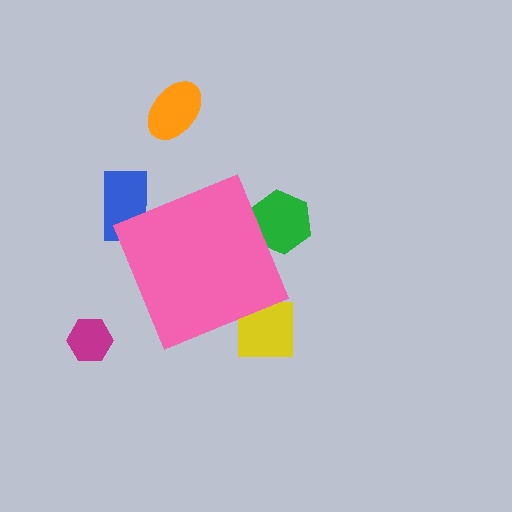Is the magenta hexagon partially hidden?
No, the magenta hexagon is fully visible.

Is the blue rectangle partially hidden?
Yes, the blue rectangle is partially hidden behind the pink diamond.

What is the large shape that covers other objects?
A pink diamond.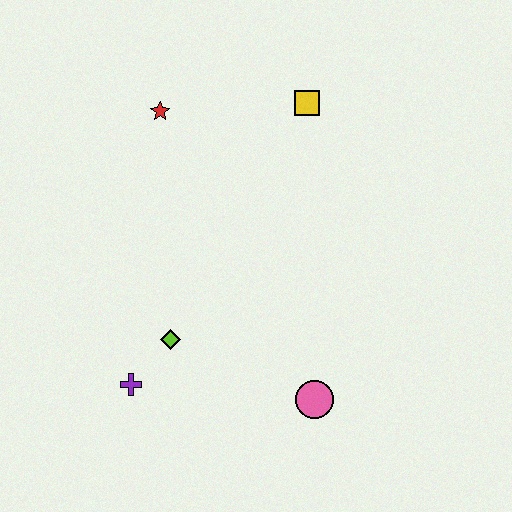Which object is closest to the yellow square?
The red star is closest to the yellow square.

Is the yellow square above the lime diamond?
Yes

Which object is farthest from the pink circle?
The red star is farthest from the pink circle.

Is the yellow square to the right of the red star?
Yes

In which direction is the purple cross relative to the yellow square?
The purple cross is below the yellow square.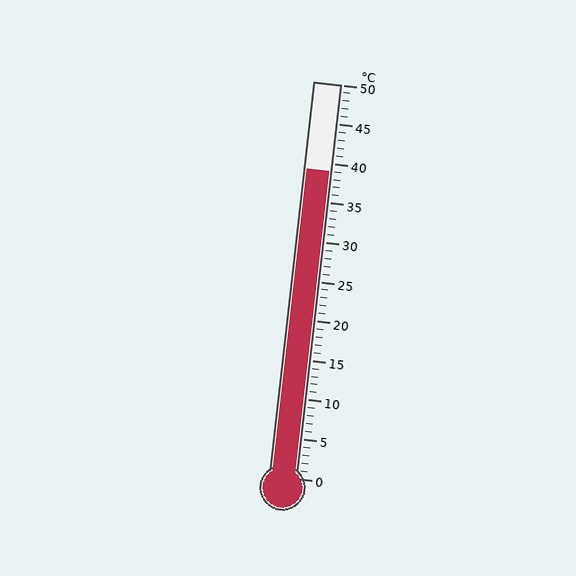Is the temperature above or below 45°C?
The temperature is below 45°C.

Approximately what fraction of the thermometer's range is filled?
The thermometer is filled to approximately 80% of its range.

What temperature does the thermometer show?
The thermometer shows approximately 39°C.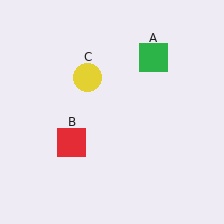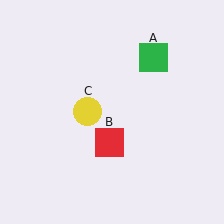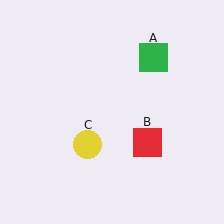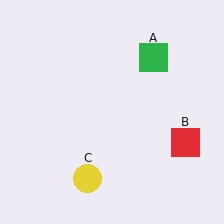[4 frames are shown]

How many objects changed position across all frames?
2 objects changed position: red square (object B), yellow circle (object C).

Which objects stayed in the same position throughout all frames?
Green square (object A) remained stationary.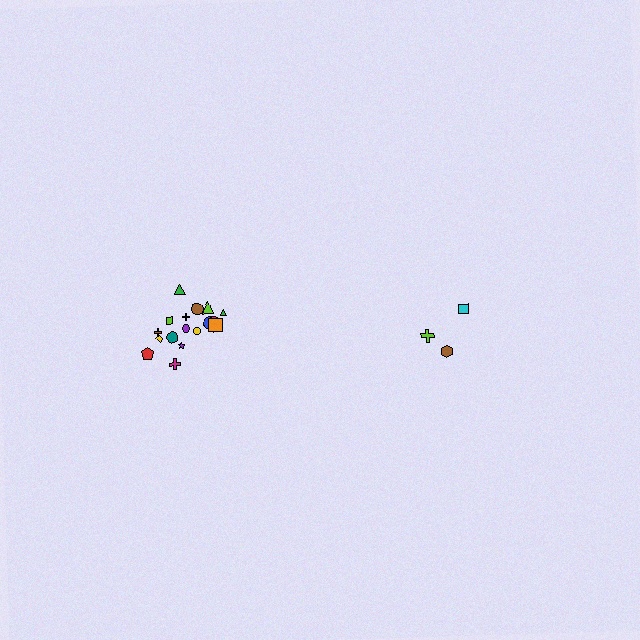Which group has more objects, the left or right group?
The left group.